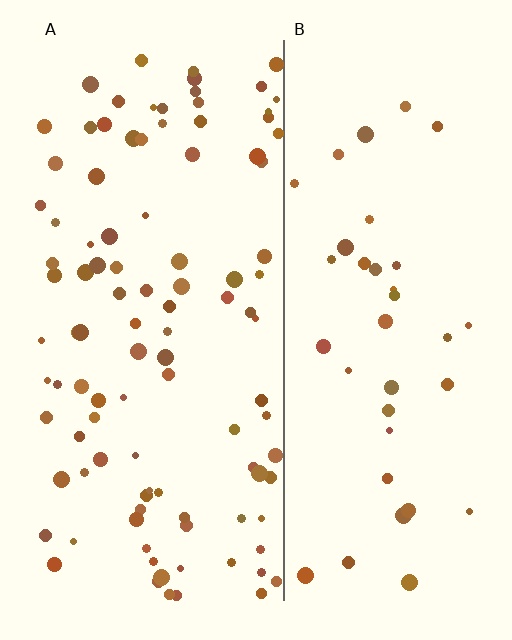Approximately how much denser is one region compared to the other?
Approximately 2.6× — region A over region B.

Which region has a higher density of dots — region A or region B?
A (the left).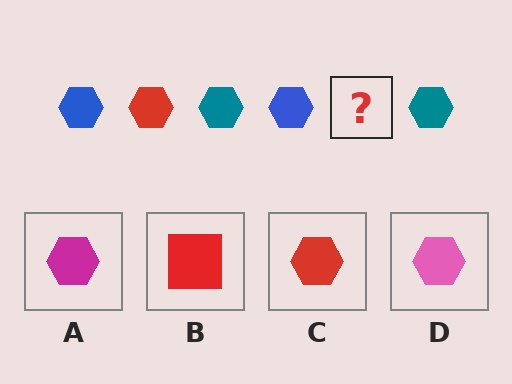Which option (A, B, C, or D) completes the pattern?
C.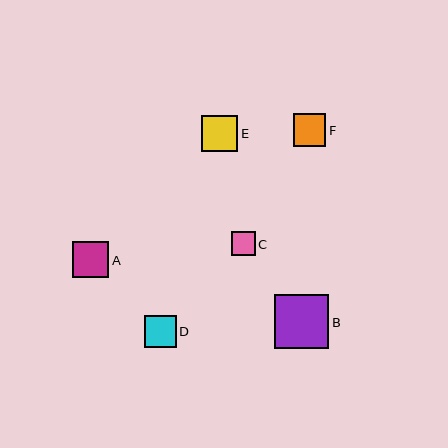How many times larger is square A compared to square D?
Square A is approximately 1.1 times the size of square D.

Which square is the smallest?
Square C is the smallest with a size of approximately 24 pixels.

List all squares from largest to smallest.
From largest to smallest: B, E, A, F, D, C.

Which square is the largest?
Square B is the largest with a size of approximately 54 pixels.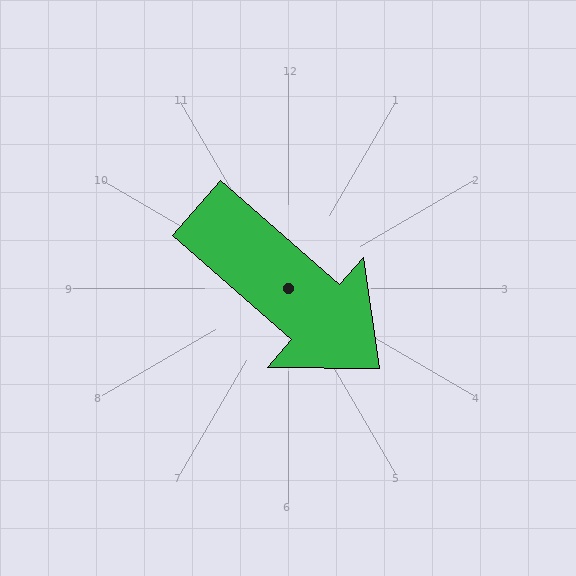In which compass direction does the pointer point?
Southeast.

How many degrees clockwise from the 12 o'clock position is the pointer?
Approximately 131 degrees.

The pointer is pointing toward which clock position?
Roughly 4 o'clock.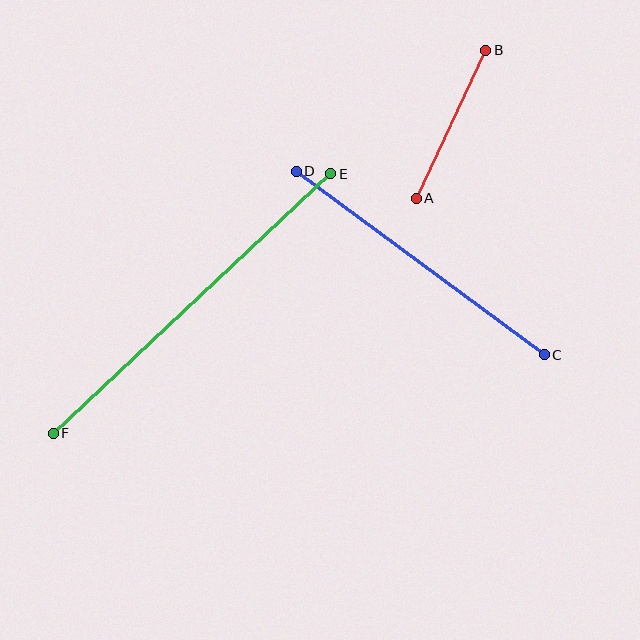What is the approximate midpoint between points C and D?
The midpoint is at approximately (420, 263) pixels.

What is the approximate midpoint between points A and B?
The midpoint is at approximately (451, 124) pixels.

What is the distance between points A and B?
The distance is approximately 163 pixels.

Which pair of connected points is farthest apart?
Points E and F are farthest apart.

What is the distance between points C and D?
The distance is approximately 309 pixels.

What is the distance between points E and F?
The distance is approximately 380 pixels.